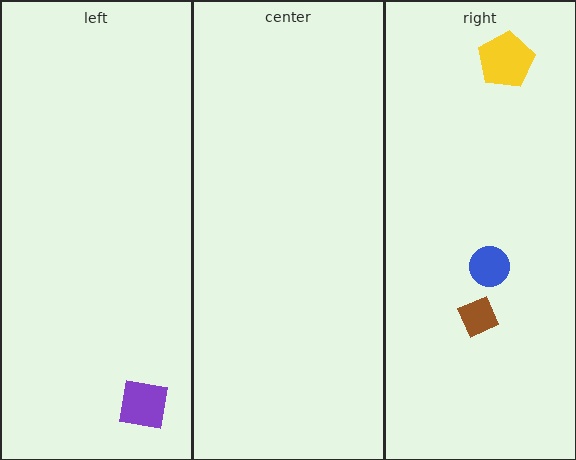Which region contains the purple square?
The left region.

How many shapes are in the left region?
1.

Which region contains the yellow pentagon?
The right region.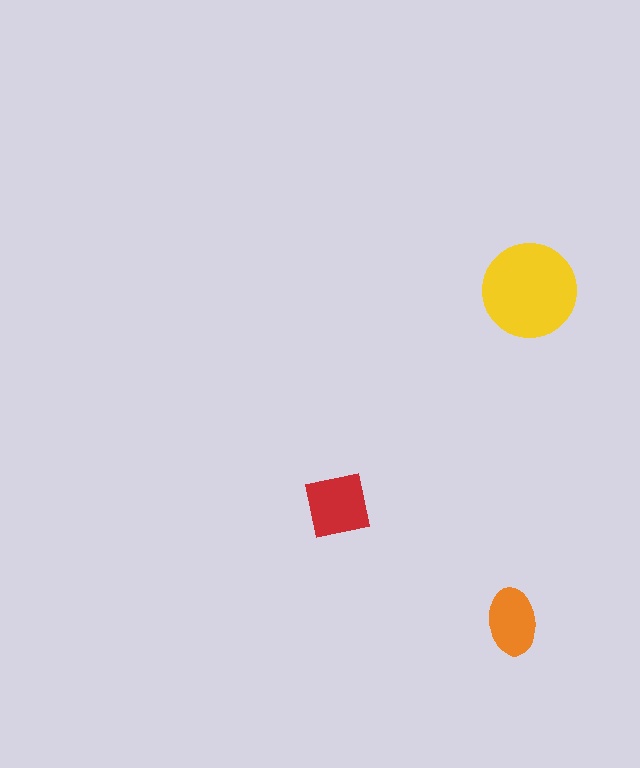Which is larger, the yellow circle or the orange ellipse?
The yellow circle.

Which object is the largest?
The yellow circle.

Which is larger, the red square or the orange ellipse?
The red square.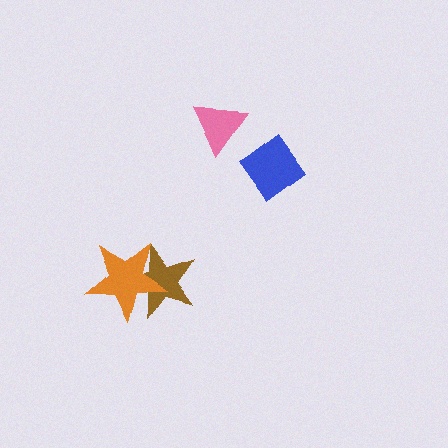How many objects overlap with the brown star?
1 object overlaps with the brown star.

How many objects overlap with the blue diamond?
0 objects overlap with the blue diamond.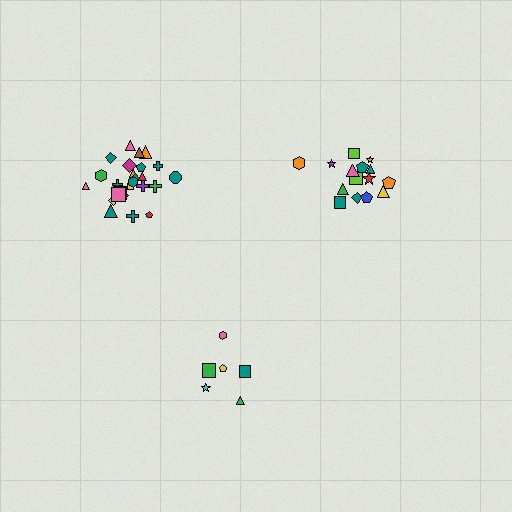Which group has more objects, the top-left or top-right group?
The top-left group.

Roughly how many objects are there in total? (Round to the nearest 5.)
Roughly 45 objects in total.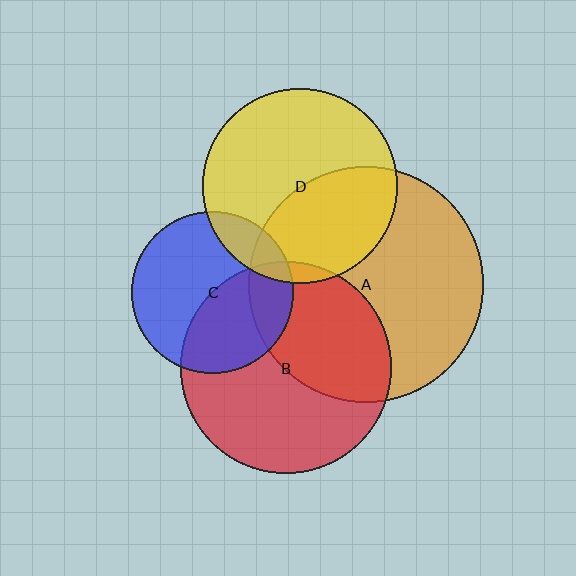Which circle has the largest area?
Circle A (orange).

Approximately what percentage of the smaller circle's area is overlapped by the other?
Approximately 5%.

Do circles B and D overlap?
Yes.